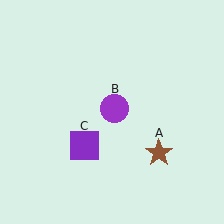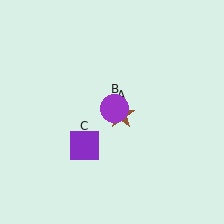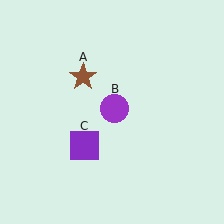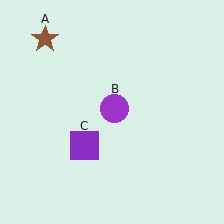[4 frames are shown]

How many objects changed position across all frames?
1 object changed position: brown star (object A).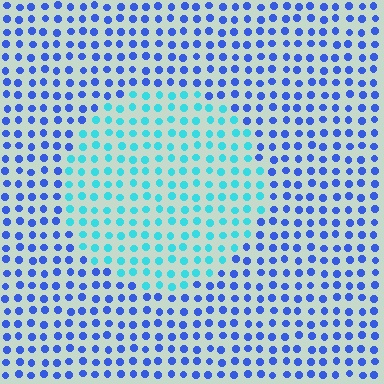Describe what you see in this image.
The image is filled with small blue elements in a uniform arrangement. A circle-shaped region is visible where the elements are tinted to a slightly different hue, forming a subtle color boundary.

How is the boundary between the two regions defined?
The boundary is defined purely by a slight shift in hue (about 45 degrees). Spacing, size, and orientation are identical on both sides.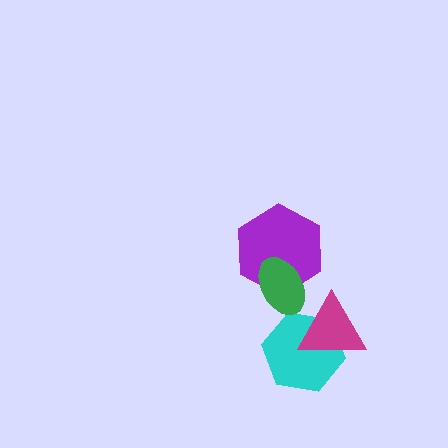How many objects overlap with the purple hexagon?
1 object overlaps with the purple hexagon.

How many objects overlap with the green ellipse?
1 object overlaps with the green ellipse.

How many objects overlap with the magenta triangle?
1 object overlaps with the magenta triangle.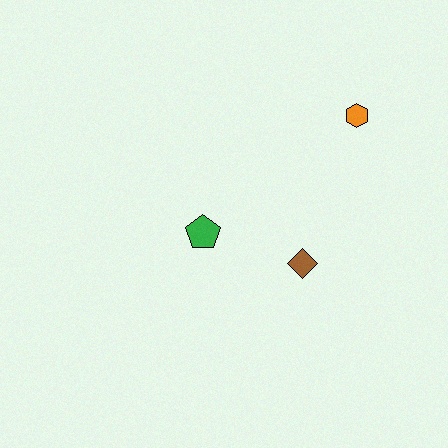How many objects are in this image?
There are 3 objects.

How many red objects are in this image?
There are no red objects.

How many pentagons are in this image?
There is 1 pentagon.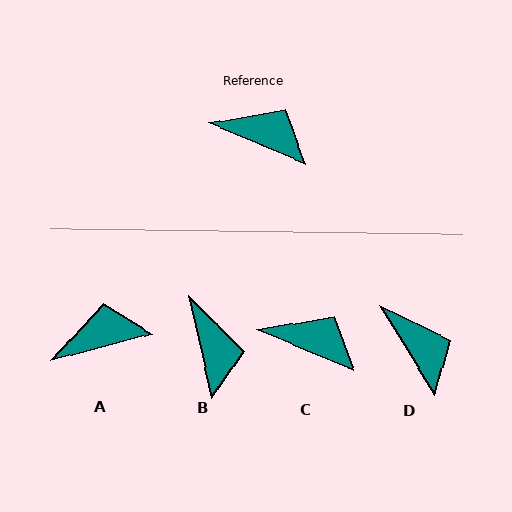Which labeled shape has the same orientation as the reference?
C.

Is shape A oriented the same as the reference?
No, it is off by about 38 degrees.